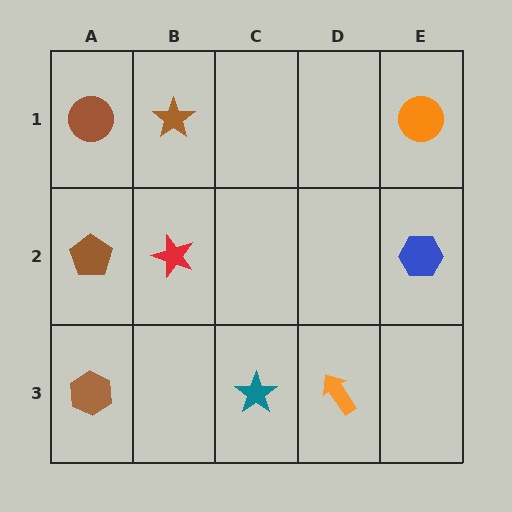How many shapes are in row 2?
3 shapes.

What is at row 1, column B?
A brown star.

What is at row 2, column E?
A blue hexagon.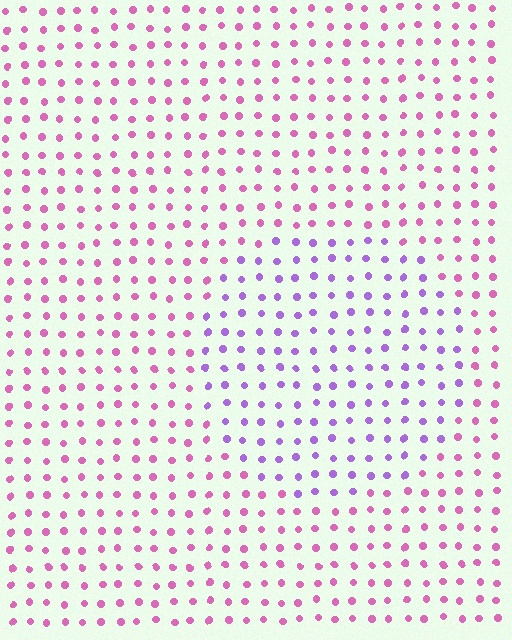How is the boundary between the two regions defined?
The boundary is defined purely by a slight shift in hue (about 44 degrees). Spacing, size, and orientation are identical on both sides.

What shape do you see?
I see a circle.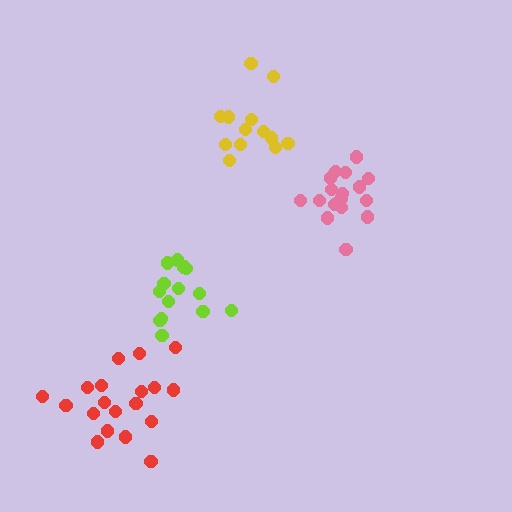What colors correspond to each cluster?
The clusters are colored: pink, lime, yellow, red.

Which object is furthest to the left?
The red cluster is leftmost.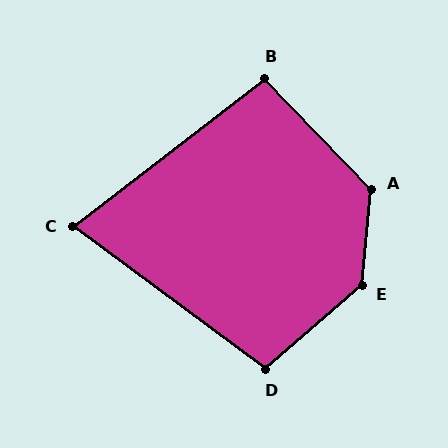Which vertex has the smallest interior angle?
C, at approximately 74 degrees.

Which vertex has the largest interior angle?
E, at approximately 136 degrees.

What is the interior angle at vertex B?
Approximately 96 degrees (obtuse).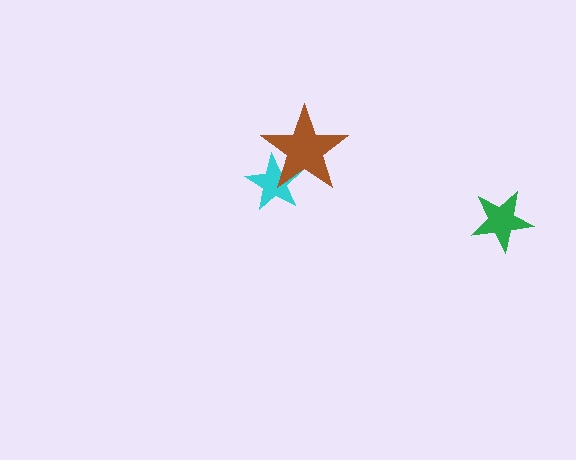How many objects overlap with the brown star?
1 object overlaps with the brown star.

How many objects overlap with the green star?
0 objects overlap with the green star.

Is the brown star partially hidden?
No, no other shape covers it.